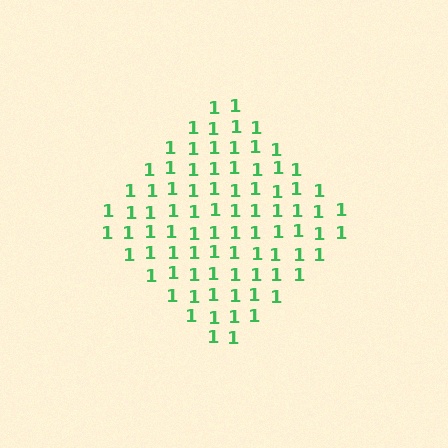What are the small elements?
The small elements are digit 1's.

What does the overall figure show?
The overall figure shows a diamond.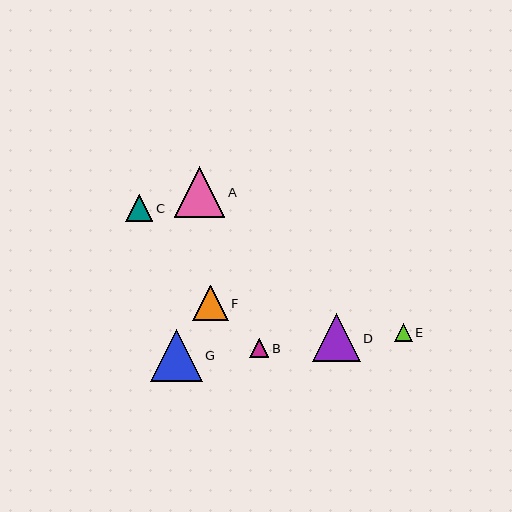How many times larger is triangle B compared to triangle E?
Triangle B is approximately 1.1 times the size of triangle E.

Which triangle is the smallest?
Triangle E is the smallest with a size of approximately 17 pixels.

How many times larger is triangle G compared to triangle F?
Triangle G is approximately 1.5 times the size of triangle F.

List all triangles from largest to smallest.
From largest to smallest: G, A, D, F, C, B, E.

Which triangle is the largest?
Triangle G is the largest with a size of approximately 52 pixels.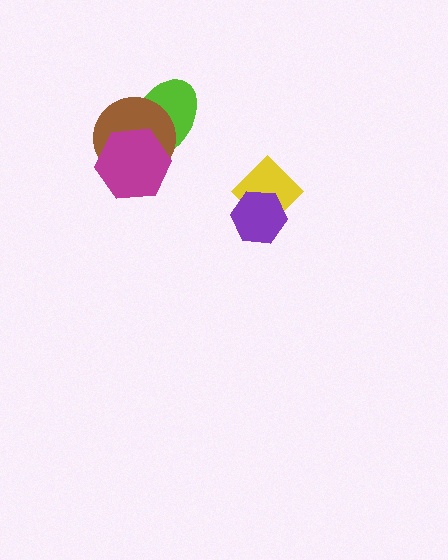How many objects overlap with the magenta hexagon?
2 objects overlap with the magenta hexagon.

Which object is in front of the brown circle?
The magenta hexagon is in front of the brown circle.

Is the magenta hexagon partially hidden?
No, no other shape covers it.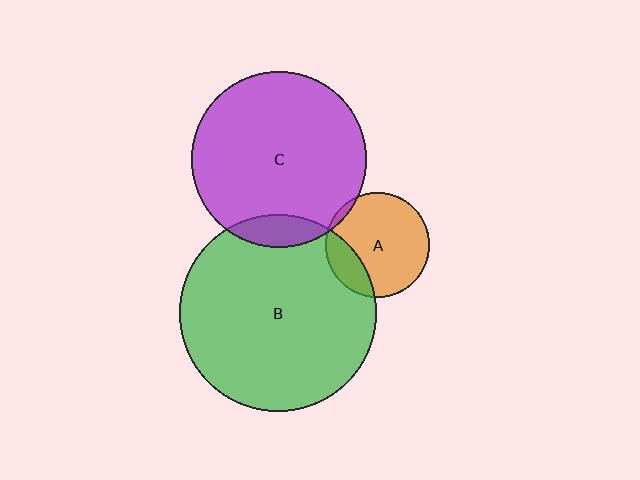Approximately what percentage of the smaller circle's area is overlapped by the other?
Approximately 10%.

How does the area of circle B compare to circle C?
Approximately 1.3 times.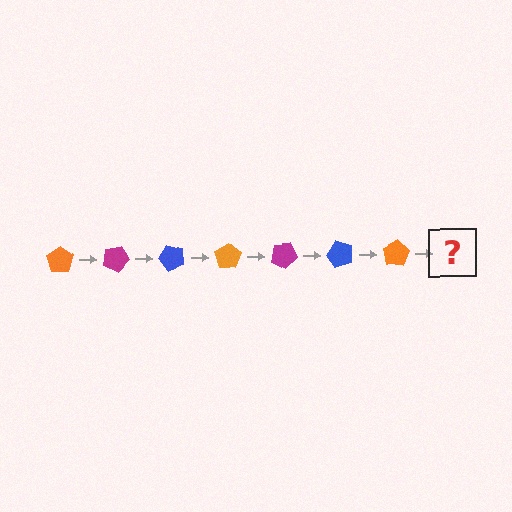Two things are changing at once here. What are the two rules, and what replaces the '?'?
The two rules are that it rotates 25 degrees each step and the color cycles through orange, magenta, and blue. The '?' should be a magenta pentagon, rotated 175 degrees from the start.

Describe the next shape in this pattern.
It should be a magenta pentagon, rotated 175 degrees from the start.